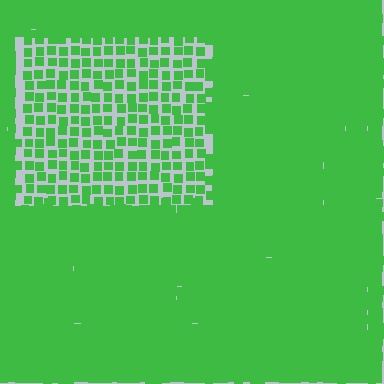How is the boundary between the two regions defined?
The boundary is defined by a change in element density (approximately 2.4x ratio). All elements are the same color, size, and shape.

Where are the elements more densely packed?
The elements are more densely packed outside the rectangle boundary.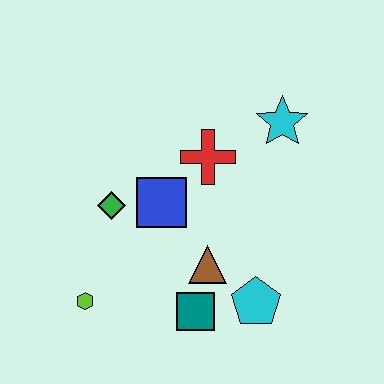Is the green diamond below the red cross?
Yes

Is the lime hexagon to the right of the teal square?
No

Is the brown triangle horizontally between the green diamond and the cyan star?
Yes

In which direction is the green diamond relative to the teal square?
The green diamond is above the teal square.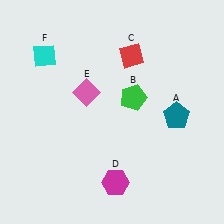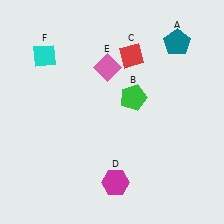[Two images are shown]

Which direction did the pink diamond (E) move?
The pink diamond (E) moved up.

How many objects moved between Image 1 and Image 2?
2 objects moved between the two images.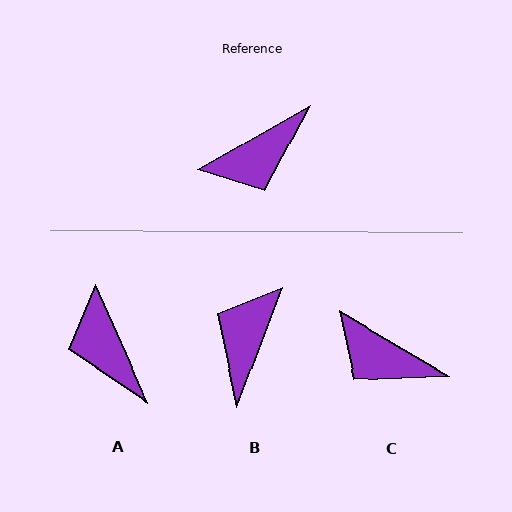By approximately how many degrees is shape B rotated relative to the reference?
Approximately 140 degrees clockwise.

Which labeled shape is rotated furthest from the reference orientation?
B, about 140 degrees away.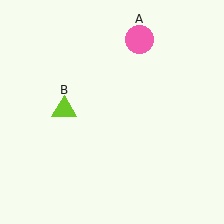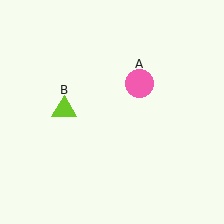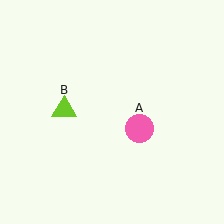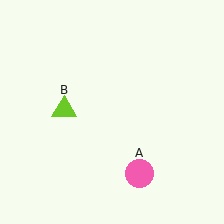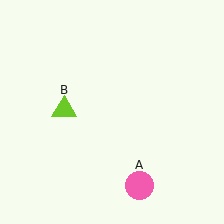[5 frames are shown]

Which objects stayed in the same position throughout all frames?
Lime triangle (object B) remained stationary.